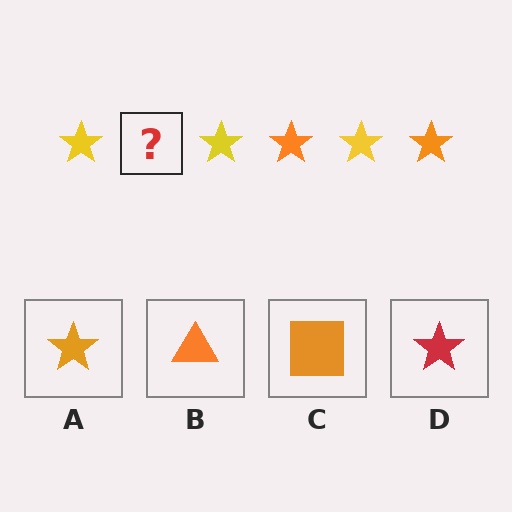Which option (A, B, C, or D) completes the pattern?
A.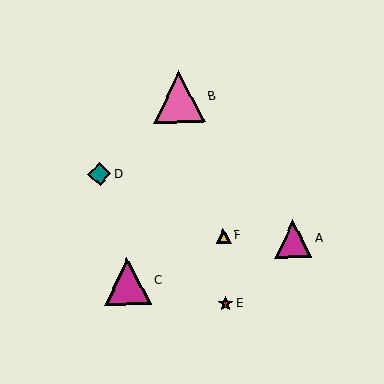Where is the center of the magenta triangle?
The center of the magenta triangle is at (293, 239).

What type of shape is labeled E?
Shape E is a red star.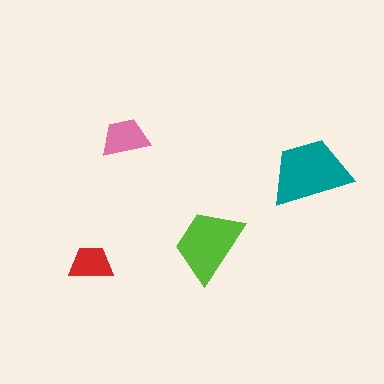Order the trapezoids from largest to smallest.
the teal one, the lime one, the pink one, the red one.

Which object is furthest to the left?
The red trapezoid is leftmost.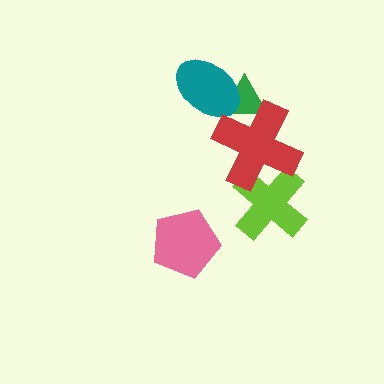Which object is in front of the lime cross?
The red cross is in front of the lime cross.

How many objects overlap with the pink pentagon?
0 objects overlap with the pink pentagon.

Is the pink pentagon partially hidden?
No, no other shape covers it.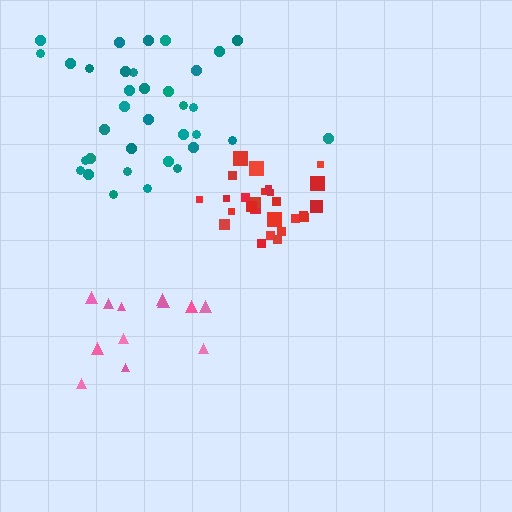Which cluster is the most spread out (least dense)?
Pink.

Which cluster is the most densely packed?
Red.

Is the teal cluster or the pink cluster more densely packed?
Teal.